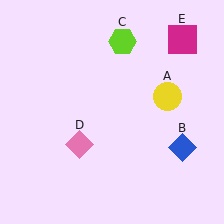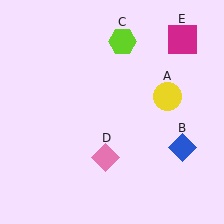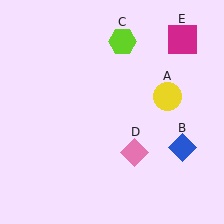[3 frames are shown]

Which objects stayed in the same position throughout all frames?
Yellow circle (object A) and blue diamond (object B) and lime hexagon (object C) and magenta square (object E) remained stationary.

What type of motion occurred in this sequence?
The pink diamond (object D) rotated counterclockwise around the center of the scene.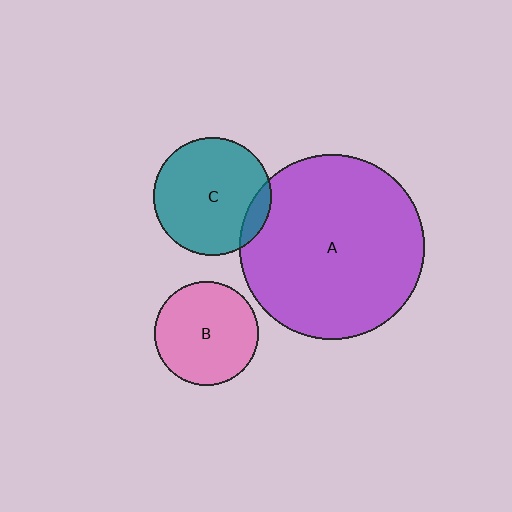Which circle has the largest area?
Circle A (purple).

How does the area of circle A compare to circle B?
Approximately 3.2 times.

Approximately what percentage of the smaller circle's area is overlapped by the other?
Approximately 10%.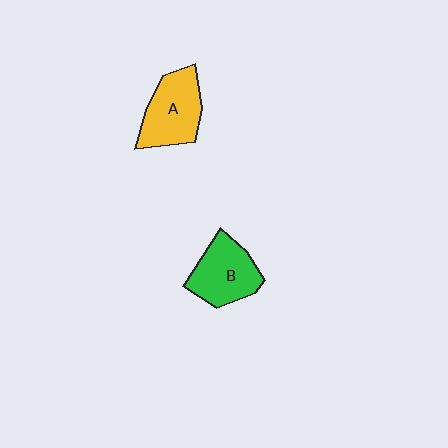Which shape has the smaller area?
Shape B (green).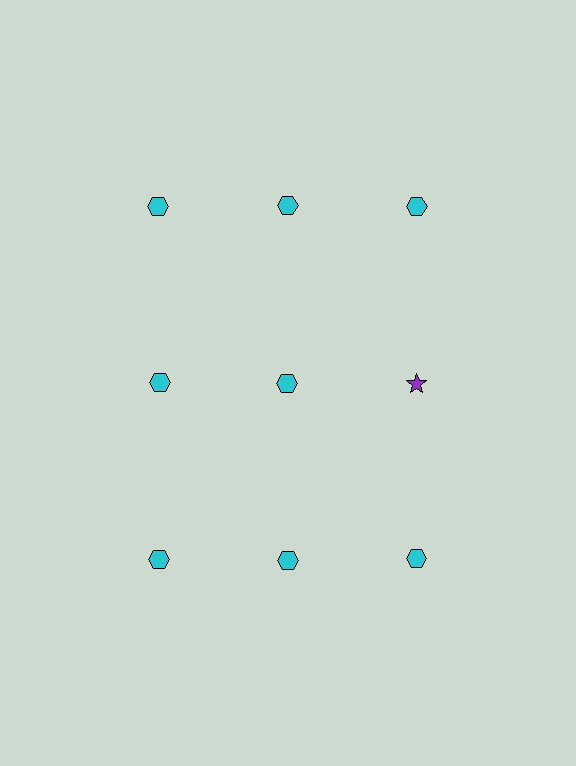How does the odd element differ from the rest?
It differs in both color (purple instead of cyan) and shape (star instead of hexagon).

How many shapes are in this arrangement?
There are 9 shapes arranged in a grid pattern.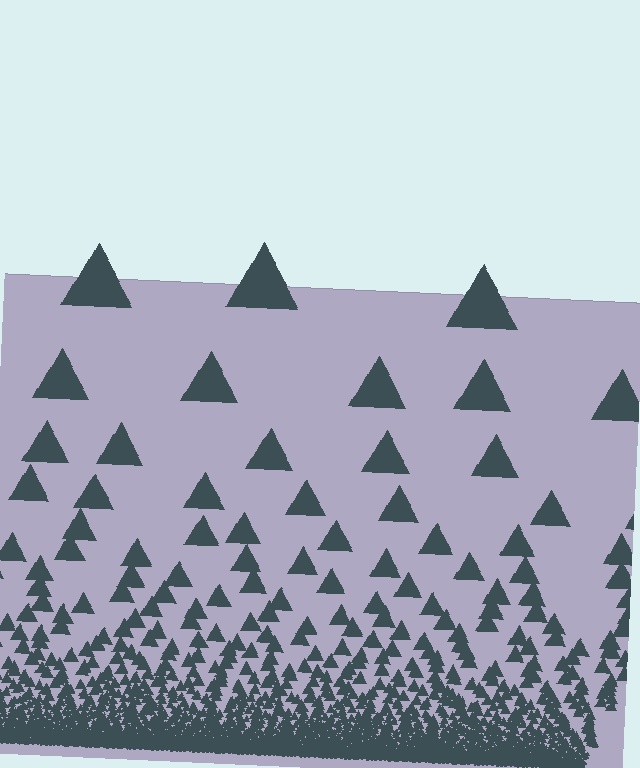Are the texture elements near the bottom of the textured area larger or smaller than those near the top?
Smaller. The gradient is inverted — elements near the bottom are smaller and denser.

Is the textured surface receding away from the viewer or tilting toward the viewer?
The surface appears to tilt toward the viewer. Texture elements get larger and sparser toward the top.